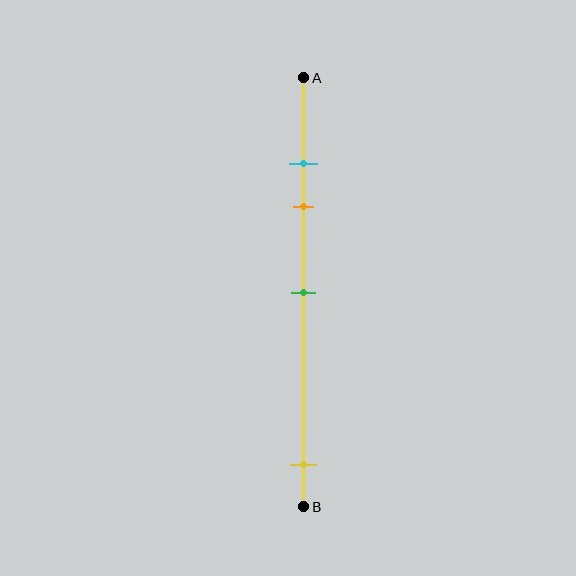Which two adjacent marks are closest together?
The cyan and orange marks are the closest adjacent pair.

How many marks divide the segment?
There are 4 marks dividing the segment.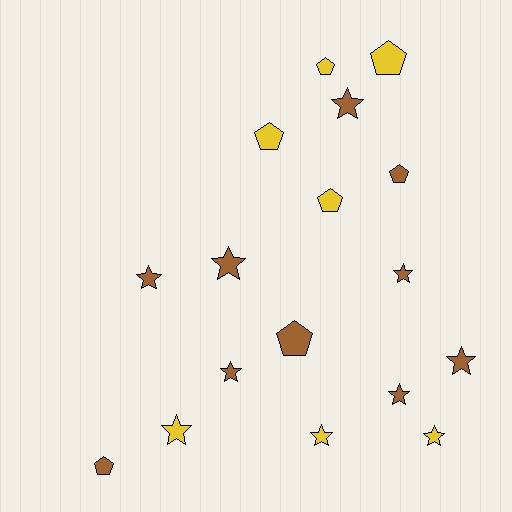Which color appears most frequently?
Brown, with 10 objects.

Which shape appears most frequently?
Star, with 10 objects.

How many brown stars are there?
There are 7 brown stars.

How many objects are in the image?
There are 17 objects.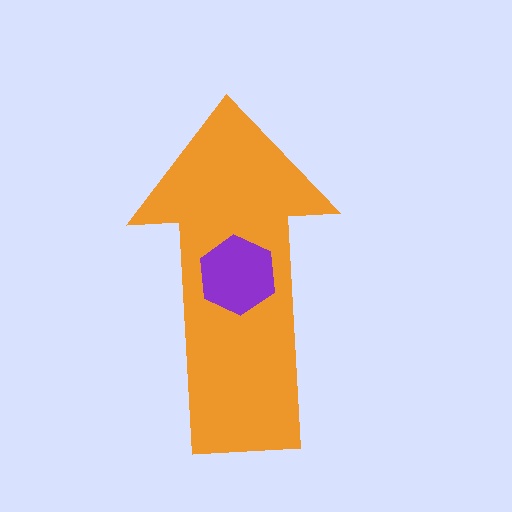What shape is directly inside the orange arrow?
The purple hexagon.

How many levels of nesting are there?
2.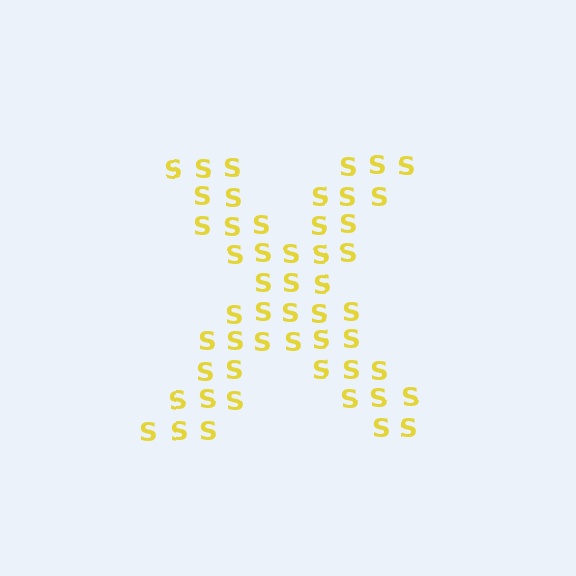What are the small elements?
The small elements are letter S's.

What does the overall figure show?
The overall figure shows the letter X.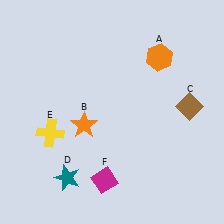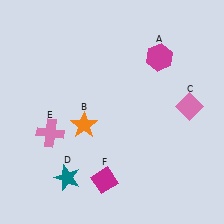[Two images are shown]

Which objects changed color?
A changed from orange to magenta. C changed from brown to pink. E changed from yellow to pink.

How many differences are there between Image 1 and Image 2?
There are 3 differences between the two images.